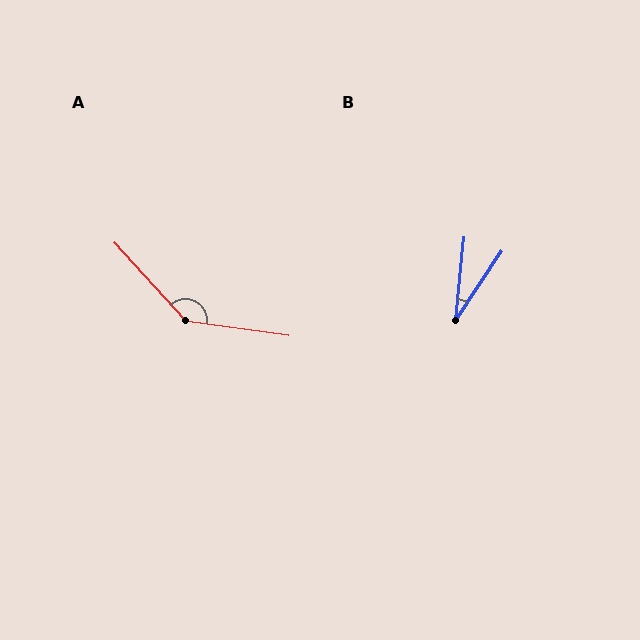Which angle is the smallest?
B, at approximately 28 degrees.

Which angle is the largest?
A, at approximately 140 degrees.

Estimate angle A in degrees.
Approximately 140 degrees.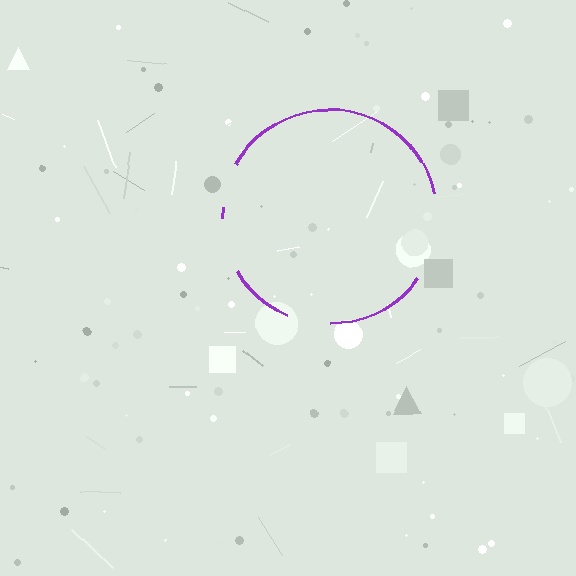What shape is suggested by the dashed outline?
The dashed outline suggests a circle.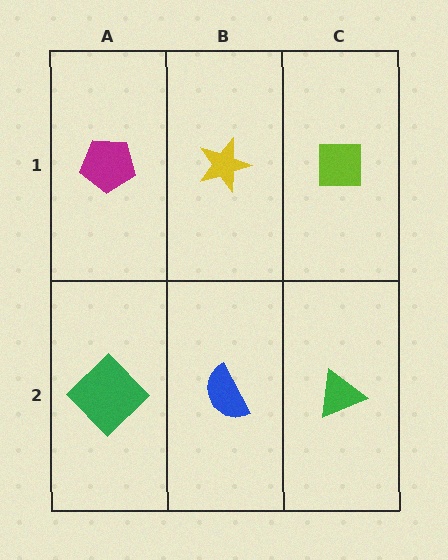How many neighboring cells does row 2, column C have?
2.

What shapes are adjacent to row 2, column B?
A yellow star (row 1, column B), a green diamond (row 2, column A), a green triangle (row 2, column C).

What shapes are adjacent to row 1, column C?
A green triangle (row 2, column C), a yellow star (row 1, column B).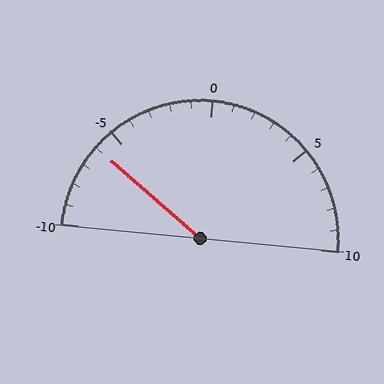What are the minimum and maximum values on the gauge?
The gauge ranges from -10 to 10.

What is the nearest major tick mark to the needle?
The nearest major tick mark is -5.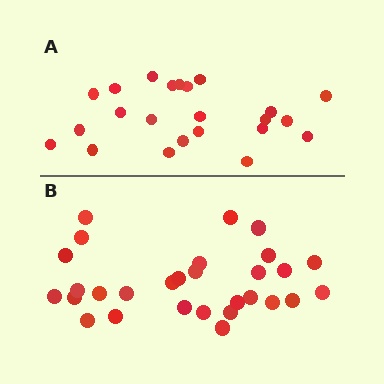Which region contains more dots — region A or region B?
Region B (the bottom region) has more dots.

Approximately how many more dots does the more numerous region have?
Region B has about 6 more dots than region A.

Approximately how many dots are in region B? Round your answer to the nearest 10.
About 30 dots. (The exact count is 29, which rounds to 30.)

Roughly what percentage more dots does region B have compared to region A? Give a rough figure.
About 25% more.